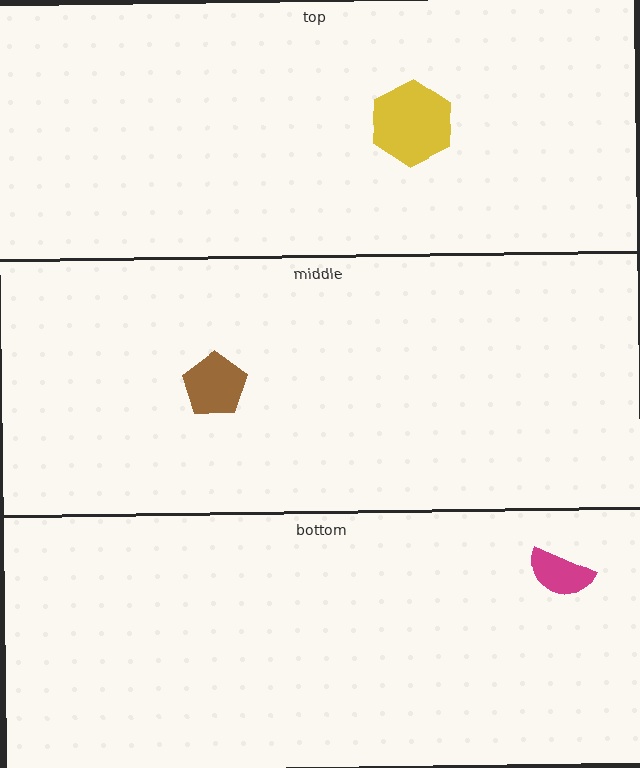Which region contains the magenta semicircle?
The bottom region.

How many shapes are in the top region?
1.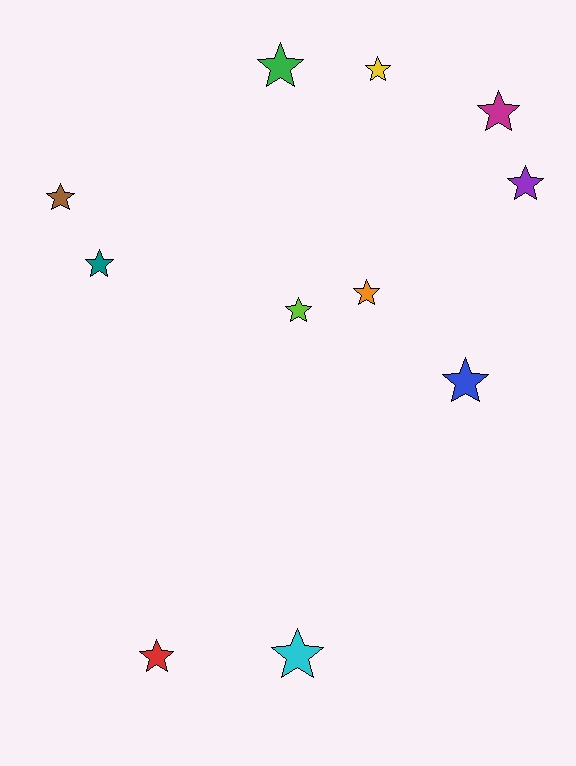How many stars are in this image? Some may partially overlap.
There are 11 stars.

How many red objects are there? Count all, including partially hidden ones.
There is 1 red object.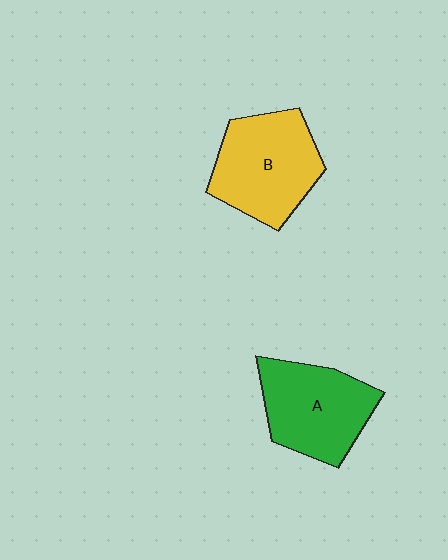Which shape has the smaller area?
Shape A (green).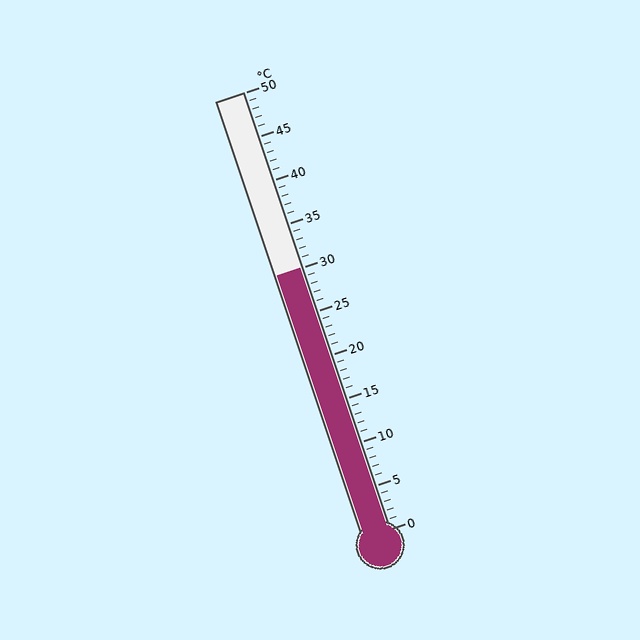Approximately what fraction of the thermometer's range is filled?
The thermometer is filled to approximately 60% of its range.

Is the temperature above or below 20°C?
The temperature is above 20°C.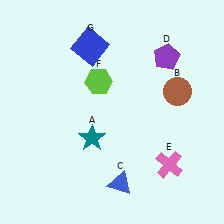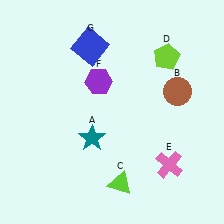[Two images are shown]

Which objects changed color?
C changed from blue to lime. D changed from purple to lime. F changed from lime to purple.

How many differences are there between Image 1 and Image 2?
There are 3 differences between the two images.